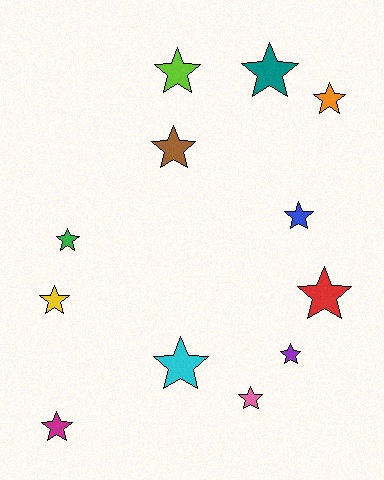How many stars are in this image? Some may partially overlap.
There are 12 stars.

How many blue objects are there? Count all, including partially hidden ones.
There is 1 blue object.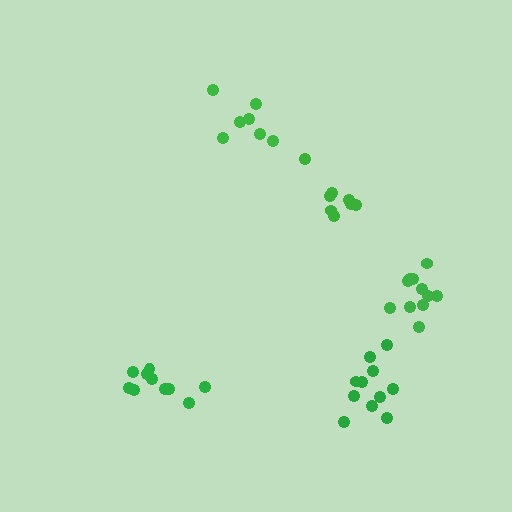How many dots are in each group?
Group 1: 7 dots, Group 2: 8 dots, Group 3: 11 dots, Group 4: 10 dots, Group 5: 12 dots (48 total).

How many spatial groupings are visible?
There are 5 spatial groupings.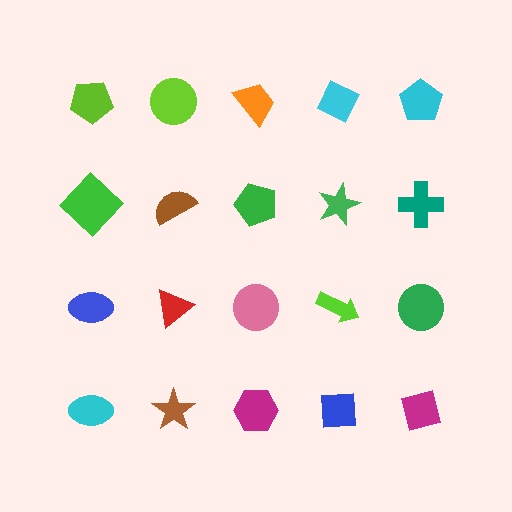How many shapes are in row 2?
5 shapes.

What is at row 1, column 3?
An orange trapezoid.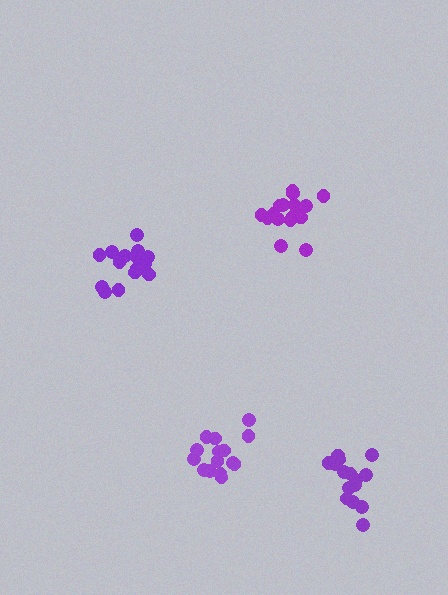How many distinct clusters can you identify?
There are 4 distinct clusters.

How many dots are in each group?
Group 1: 15 dots, Group 2: 16 dots, Group 3: 17 dots, Group 4: 16 dots (64 total).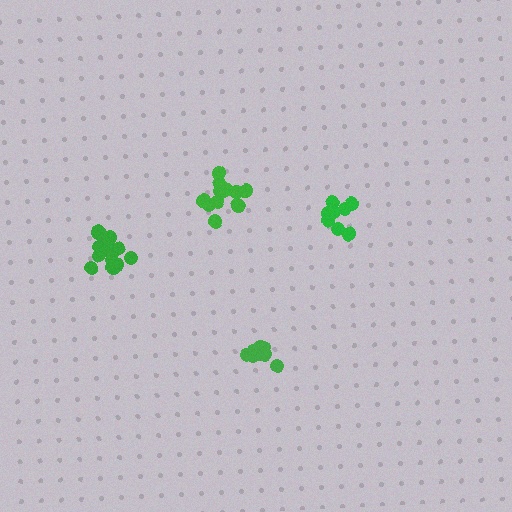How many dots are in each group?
Group 1: 12 dots, Group 2: 13 dots, Group 3: 8 dots, Group 4: 8 dots (41 total).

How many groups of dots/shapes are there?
There are 4 groups.